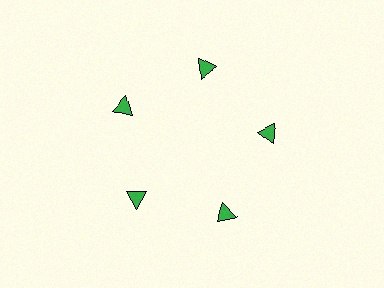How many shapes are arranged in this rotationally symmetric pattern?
There are 5 shapes, arranged in 5 groups of 1.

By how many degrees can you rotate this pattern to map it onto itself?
The pattern maps onto itself every 72 degrees of rotation.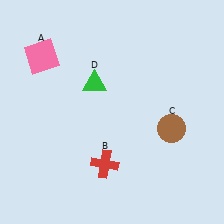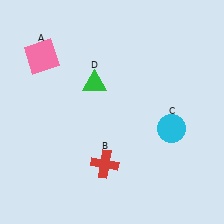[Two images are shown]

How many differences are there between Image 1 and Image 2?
There is 1 difference between the two images.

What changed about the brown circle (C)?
In Image 1, C is brown. In Image 2, it changed to cyan.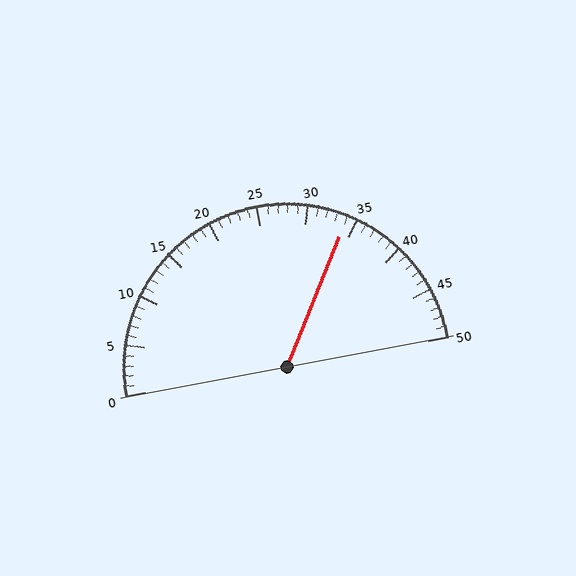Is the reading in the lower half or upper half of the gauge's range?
The reading is in the upper half of the range (0 to 50).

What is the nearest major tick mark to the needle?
The nearest major tick mark is 35.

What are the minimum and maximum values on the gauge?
The gauge ranges from 0 to 50.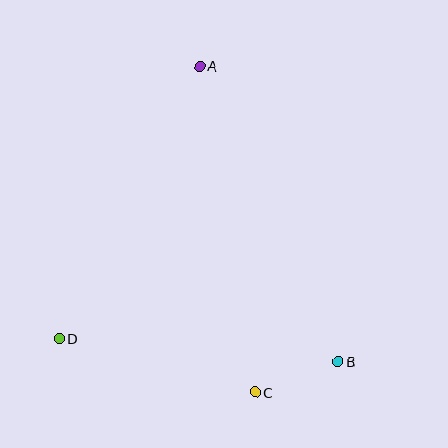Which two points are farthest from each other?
Points A and C are farthest from each other.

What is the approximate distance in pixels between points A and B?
The distance between A and B is approximately 326 pixels.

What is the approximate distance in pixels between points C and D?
The distance between C and D is approximately 203 pixels.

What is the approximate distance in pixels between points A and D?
The distance between A and D is approximately 306 pixels.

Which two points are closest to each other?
Points B and C are closest to each other.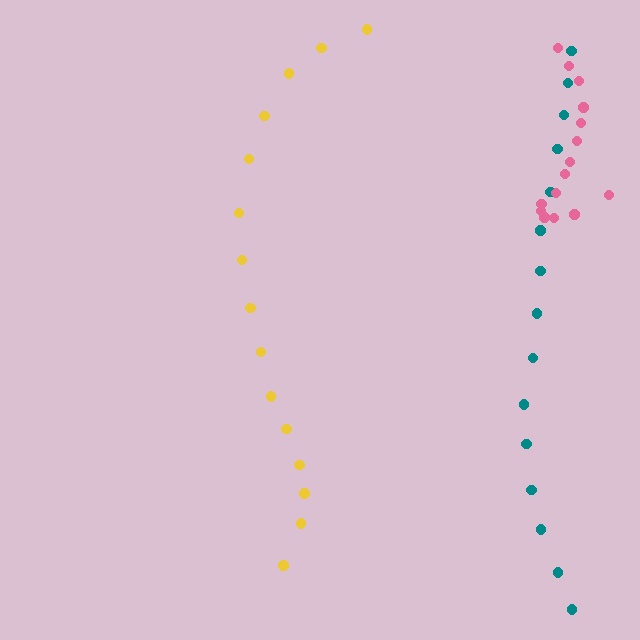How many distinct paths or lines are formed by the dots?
There are 3 distinct paths.